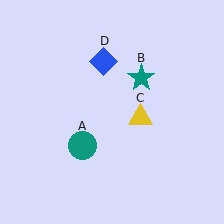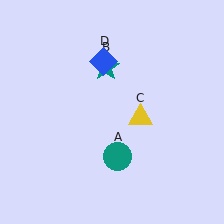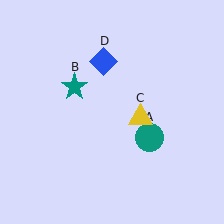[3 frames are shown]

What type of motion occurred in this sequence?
The teal circle (object A), teal star (object B) rotated counterclockwise around the center of the scene.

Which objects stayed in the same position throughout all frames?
Yellow triangle (object C) and blue diamond (object D) remained stationary.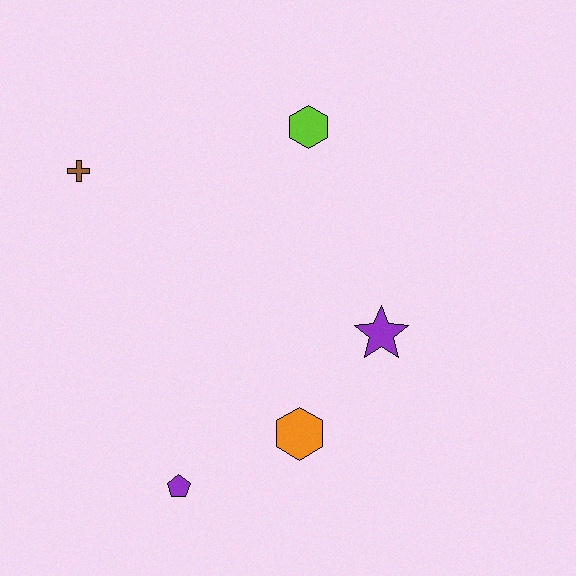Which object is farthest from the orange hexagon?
The brown cross is farthest from the orange hexagon.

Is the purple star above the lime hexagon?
No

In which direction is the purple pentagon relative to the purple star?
The purple pentagon is to the left of the purple star.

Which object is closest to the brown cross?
The lime hexagon is closest to the brown cross.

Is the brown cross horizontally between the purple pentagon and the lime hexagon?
No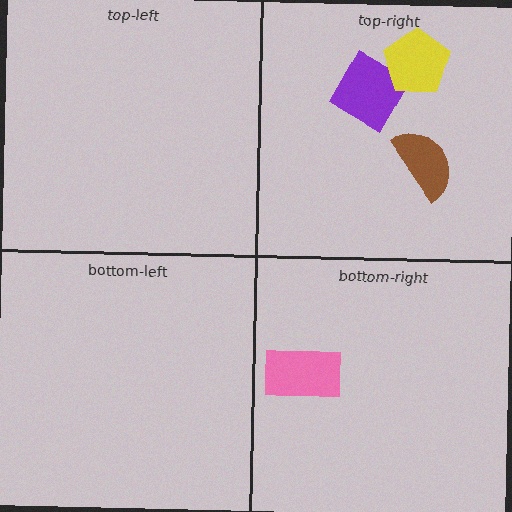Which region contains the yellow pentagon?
The top-right region.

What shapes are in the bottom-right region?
The pink rectangle.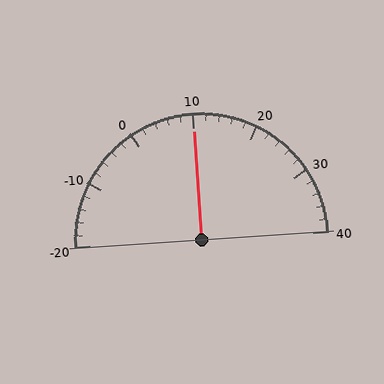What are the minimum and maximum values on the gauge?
The gauge ranges from -20 to 40.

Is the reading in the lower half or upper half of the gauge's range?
The reading is in the upper half of the range (-20 to 40).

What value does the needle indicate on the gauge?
The needle indicates approximately 10.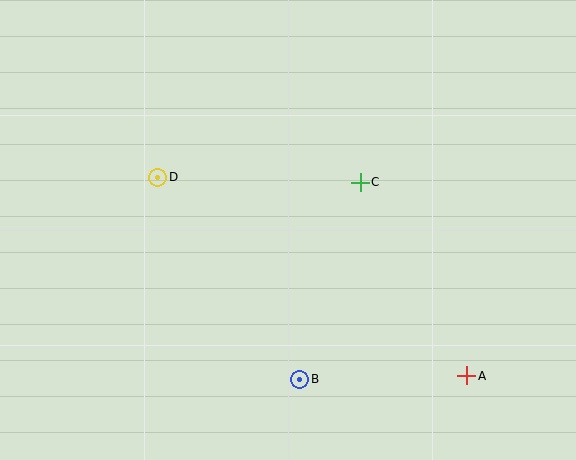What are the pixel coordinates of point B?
Point B is at (300, 379).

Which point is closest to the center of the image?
Point C at (360, 182) is closest to the center.